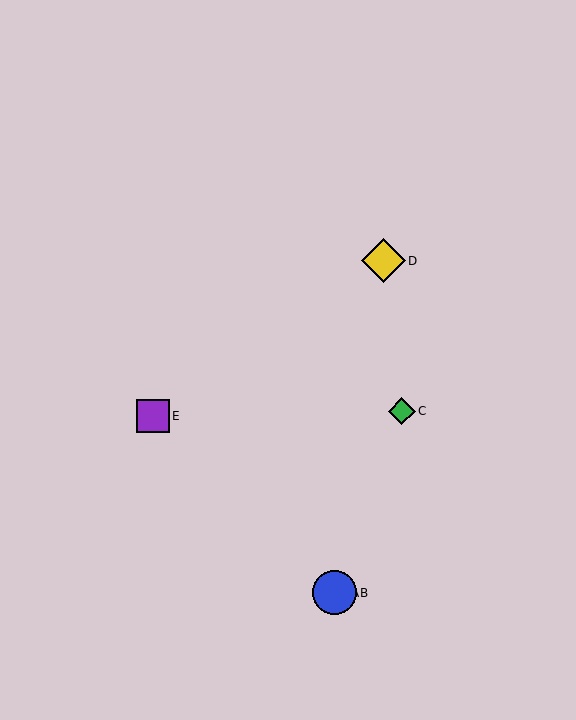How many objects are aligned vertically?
2 objects (A, B) are aligned vertically.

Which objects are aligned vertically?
Objects A, B are aligned vertically.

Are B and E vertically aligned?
No, B is at x≈335 and E is at x≈153.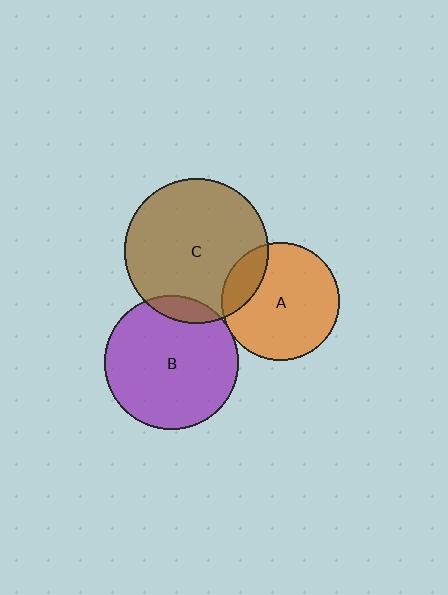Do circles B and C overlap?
Yes.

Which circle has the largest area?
Circle C (brown).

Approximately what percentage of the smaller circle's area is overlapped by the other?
Approximately 10%.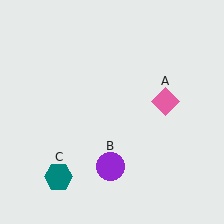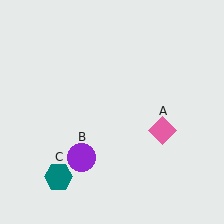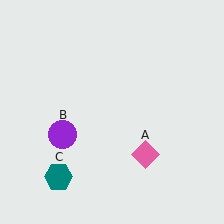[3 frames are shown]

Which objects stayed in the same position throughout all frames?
Teal hexagon (object C) remained stationary.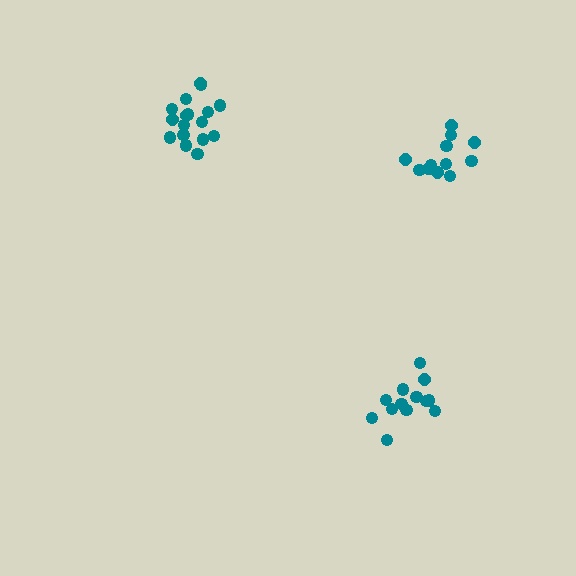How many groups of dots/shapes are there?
There are 3 groups.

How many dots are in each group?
Group 1: 13 dots, Group 2: 17 dots, Group 3: 12 dots (42 total).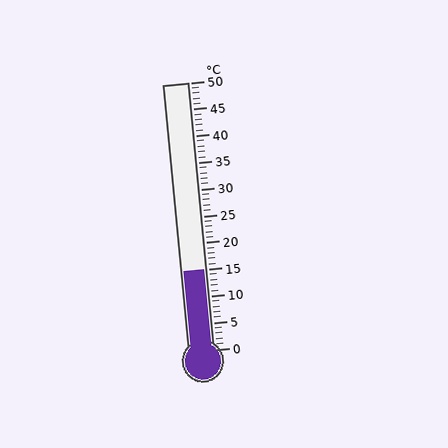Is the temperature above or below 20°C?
The temperature is below 20°C.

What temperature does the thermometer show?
The thermometer shows approximately 15°C.